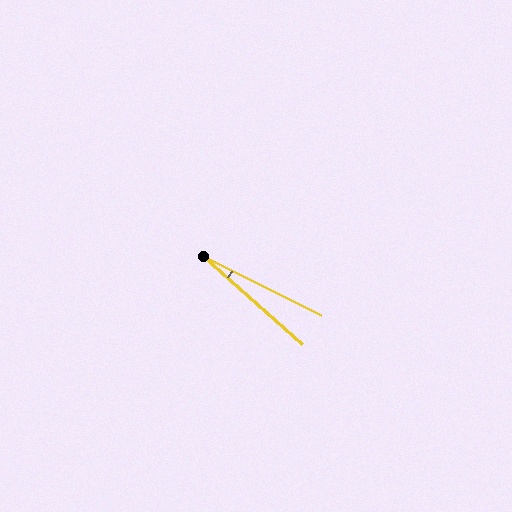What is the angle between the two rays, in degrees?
Approximately 15 degrees.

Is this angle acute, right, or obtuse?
It is acute.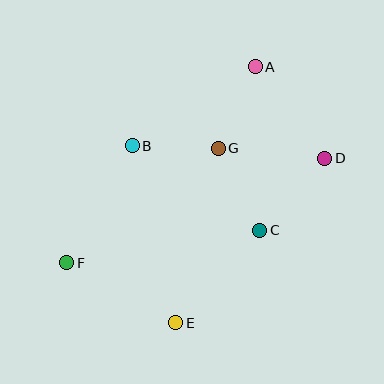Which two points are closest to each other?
Points B and G are closest to each other.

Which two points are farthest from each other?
Points D and F are farthest from each other.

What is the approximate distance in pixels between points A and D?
The distance between A and D is approximately 115 pixels.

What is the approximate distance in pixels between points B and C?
The distance between B and C is approximately 153 pixels.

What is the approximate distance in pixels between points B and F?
The distance between B and F is approximately 134 pixels.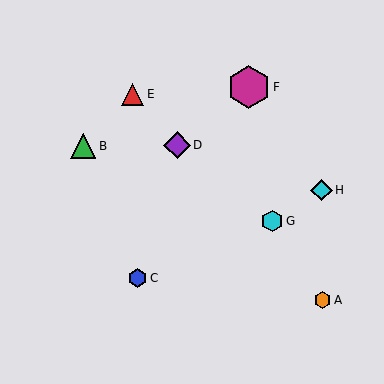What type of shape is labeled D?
Shape D is a purple diamond.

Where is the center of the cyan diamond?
The center of the cyan diamond is at (322, 190).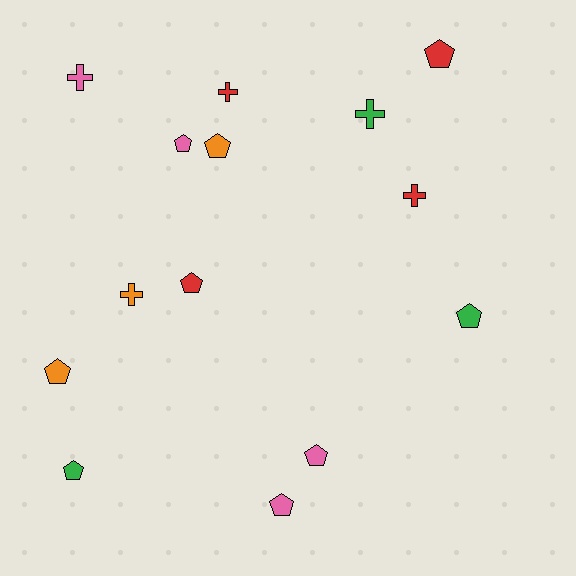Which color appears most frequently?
Pink, with 4 objects.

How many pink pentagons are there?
There are 3 pink pentagons.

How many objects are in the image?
There are 14 objects.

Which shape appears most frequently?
Pentagon, with 9 objects.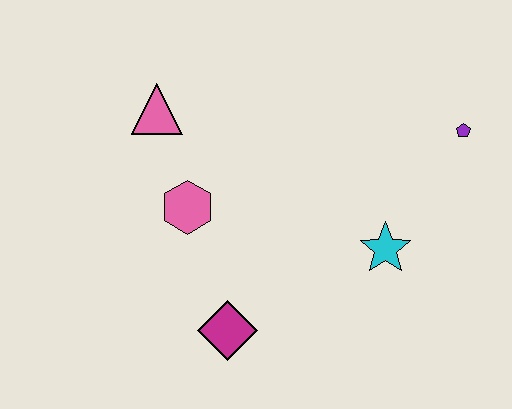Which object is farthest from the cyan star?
The pink triangle is farthest from the cyan star.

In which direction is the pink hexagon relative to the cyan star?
The pink hexagon is to the left of the cyan star.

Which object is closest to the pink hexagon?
The pink triangle is closest to the pink hexagon.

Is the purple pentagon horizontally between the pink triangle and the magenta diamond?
No